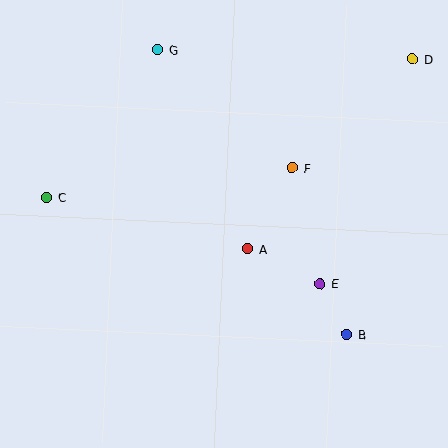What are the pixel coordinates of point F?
Point F is at (292, 168).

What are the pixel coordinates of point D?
Point D is at (413, 59).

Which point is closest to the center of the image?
Point A at (248, 249) is closest to the center.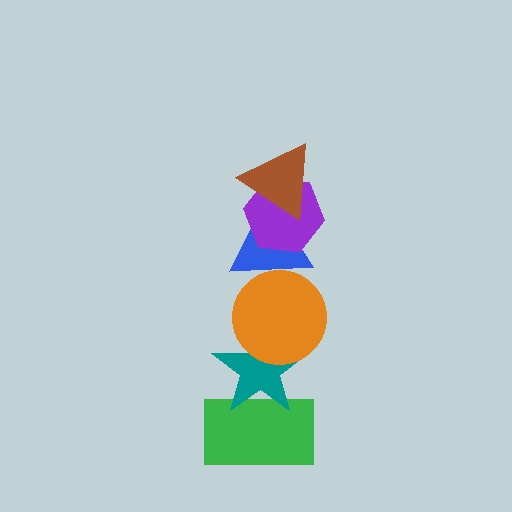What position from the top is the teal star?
The teal star is 5th from the top.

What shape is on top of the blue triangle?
The purple hexagon is on top of the blue triangle.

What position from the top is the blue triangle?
The blue triangle is 3rd from the top.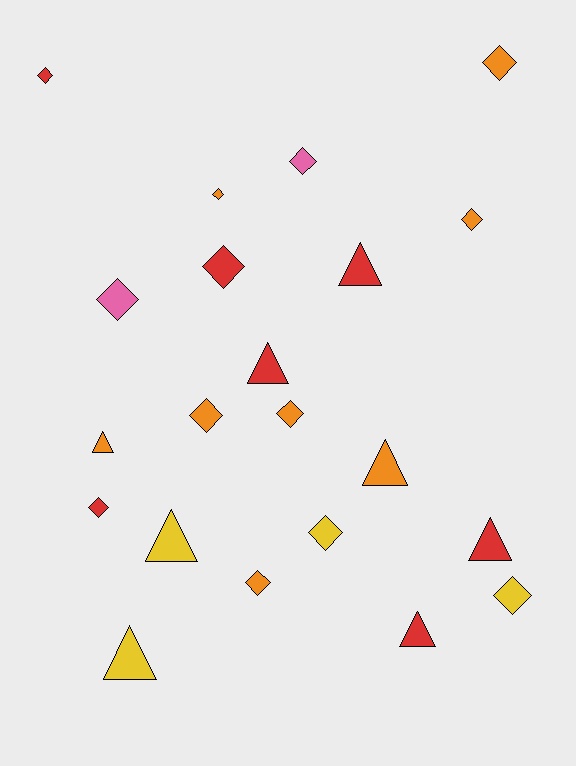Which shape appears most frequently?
Diamond, with 13 objects.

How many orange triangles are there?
There are 2 orange triangles.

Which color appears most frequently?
Orange, with 8 objects.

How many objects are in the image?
There are 21 objects.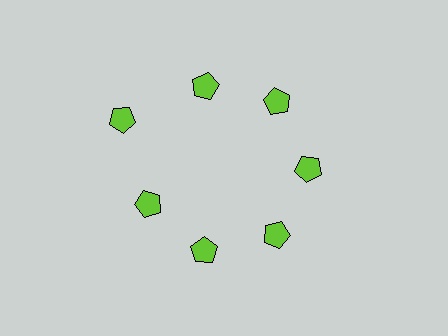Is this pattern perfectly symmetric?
No. The 7 lime pentagons are arranged in a ring, but one element near the 10 o'clock position is pushed outward from the center, breaking the 7-fold rotational symmetry.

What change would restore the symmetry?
The symmetry would be restored by moving it inward, back onto the ring so that all 7 pentagons sit at equal angles and equal distance from the center.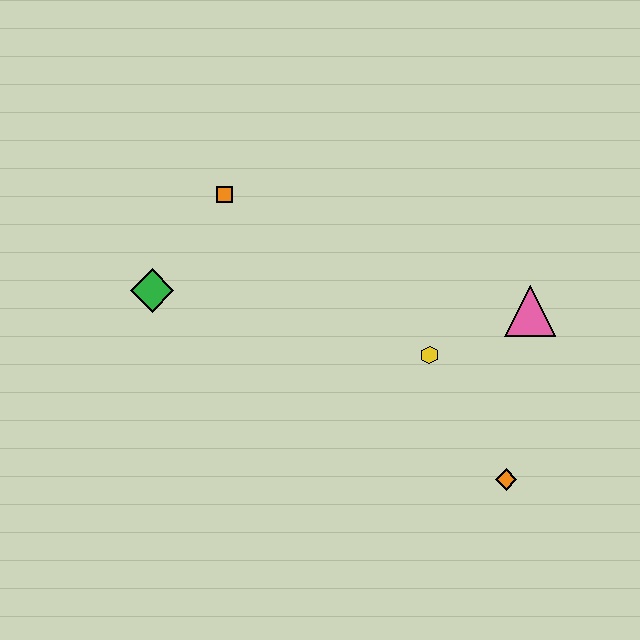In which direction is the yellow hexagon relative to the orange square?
The yellow hexagon is to the right of the orange square.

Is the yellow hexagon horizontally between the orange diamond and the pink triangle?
No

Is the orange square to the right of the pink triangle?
No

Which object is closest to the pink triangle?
The yellow hexagon is closest to the pink triangle.